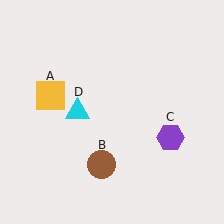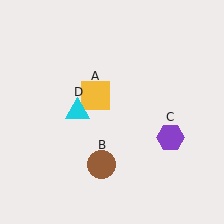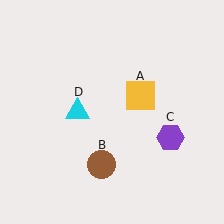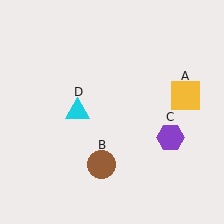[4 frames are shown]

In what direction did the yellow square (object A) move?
The yellow square (object A) moved right.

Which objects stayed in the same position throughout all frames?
Brown circle (object B) and purple hexagon (object C) and cyan triangle (object D) remained stationary.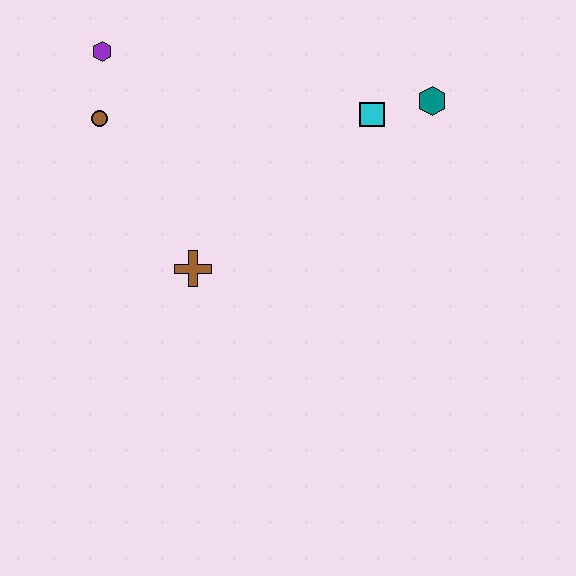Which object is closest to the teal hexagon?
The cyan square is closest to the teal hexagon.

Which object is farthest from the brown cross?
The teal hexagon is farthest from the brown cross.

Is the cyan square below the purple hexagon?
Yes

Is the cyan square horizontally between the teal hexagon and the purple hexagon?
Yes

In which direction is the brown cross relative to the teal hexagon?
The brown cross is to the left of the teal hexagon.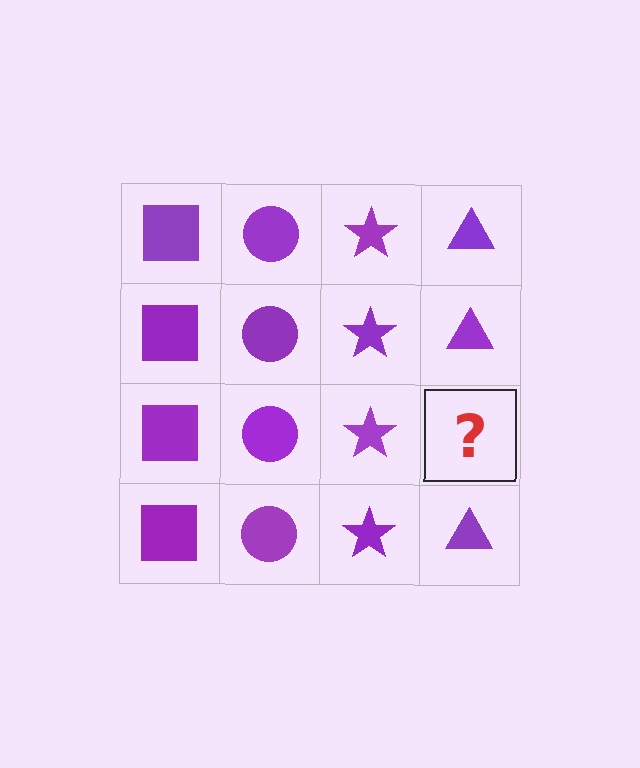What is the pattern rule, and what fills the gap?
The rule is that each column has a consistent shape. The gap should be filled with a purple triangle.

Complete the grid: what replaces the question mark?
The question mark should be replaced with a purple triangle.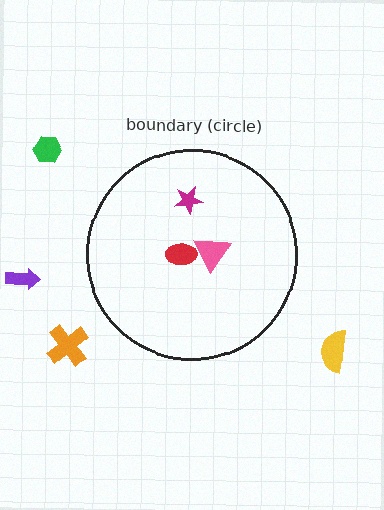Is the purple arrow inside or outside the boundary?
Outside.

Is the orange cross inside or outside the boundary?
Outside.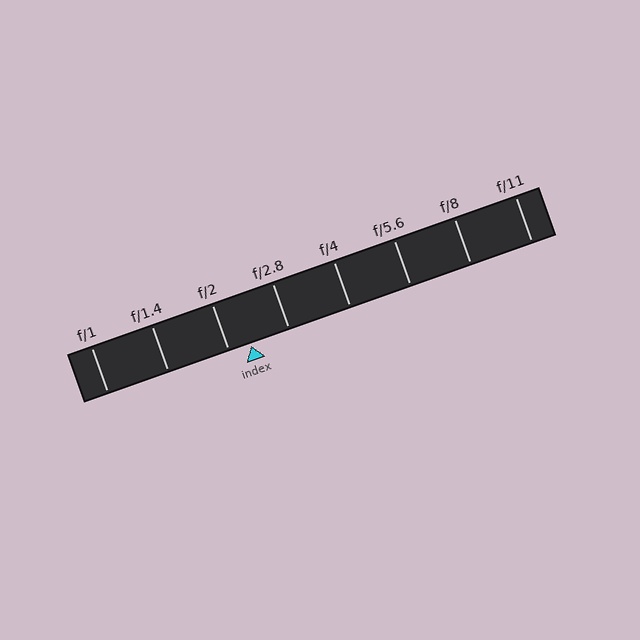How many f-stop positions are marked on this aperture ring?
There are 8 f-stop positions marked.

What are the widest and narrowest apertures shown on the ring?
The widest aperture shown is f/1 and the narrowest is f/11.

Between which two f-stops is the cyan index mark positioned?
The index mark is between f/2 and f/2.8.